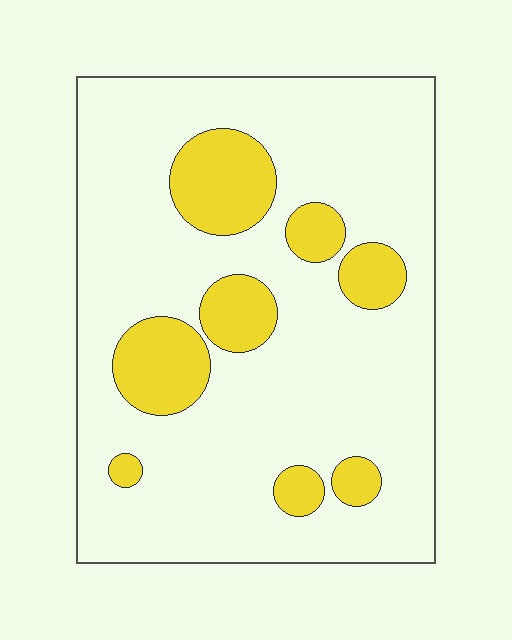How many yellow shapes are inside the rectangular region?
8.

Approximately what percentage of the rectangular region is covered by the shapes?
Approximately 20%.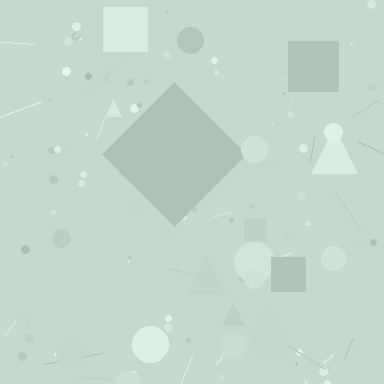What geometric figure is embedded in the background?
A diamond is embedded in the background.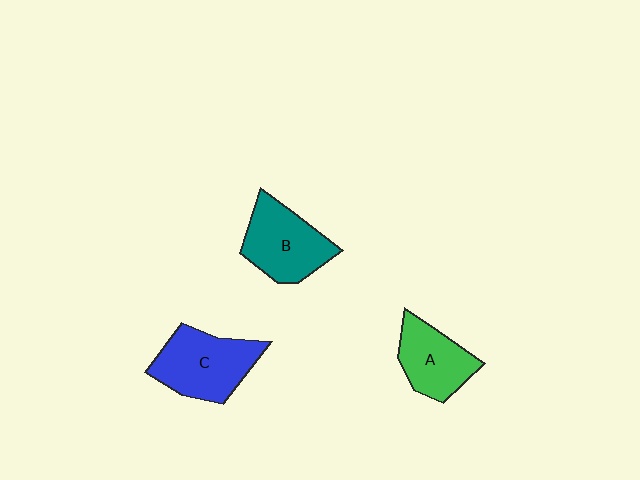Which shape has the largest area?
Shape C (blue).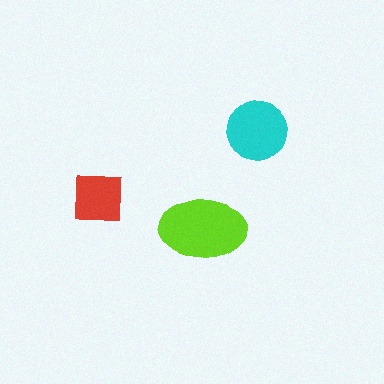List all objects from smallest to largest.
The red square, the cyan circle, the lime ellipse.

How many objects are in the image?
There are 3 objects in the image.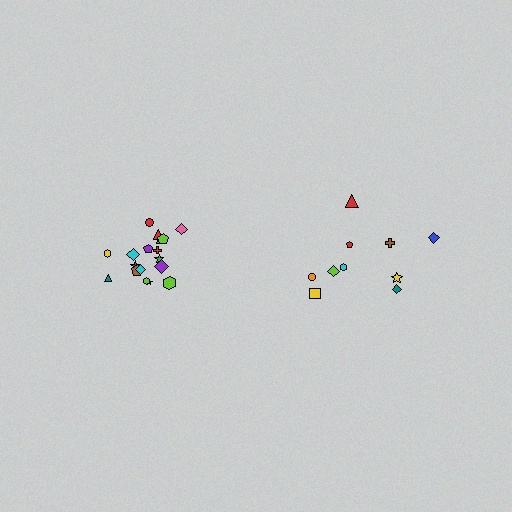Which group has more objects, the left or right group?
The left group.